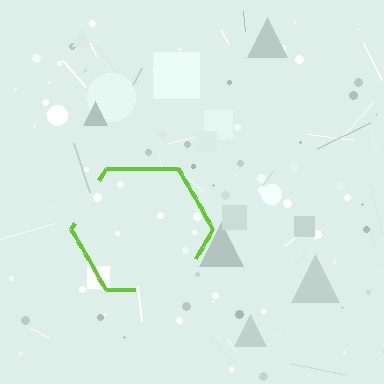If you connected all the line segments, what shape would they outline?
They would outline a hexagon.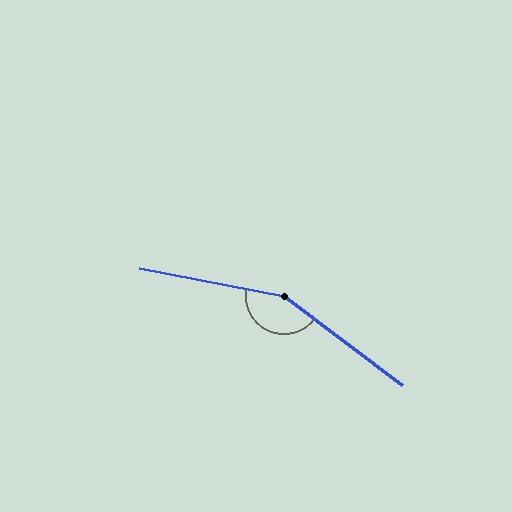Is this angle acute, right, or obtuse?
It is obtuse.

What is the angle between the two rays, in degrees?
Approximately 154 degrees.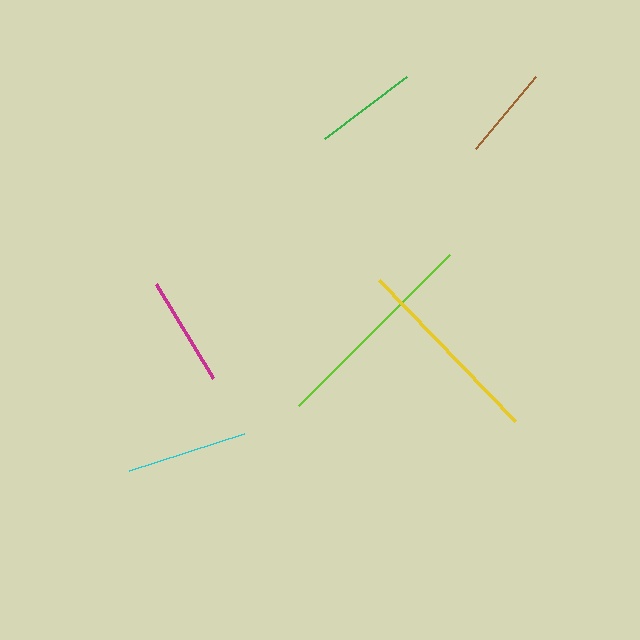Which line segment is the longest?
The lime line is the longest at approximately 214 pixels.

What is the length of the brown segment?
The brown segment is approximately 94 pixels long.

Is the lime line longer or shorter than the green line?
The lime line is longer than the green line.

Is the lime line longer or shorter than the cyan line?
The lime line is longer than the cyan line.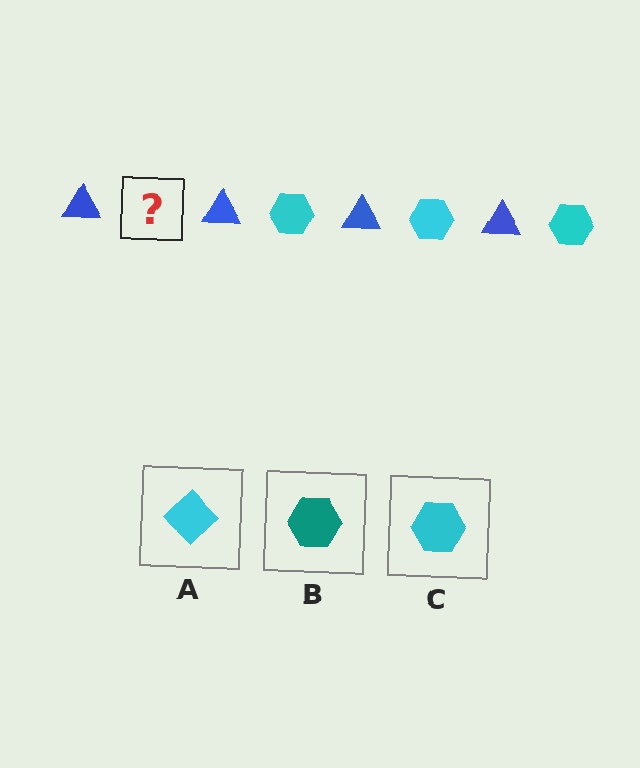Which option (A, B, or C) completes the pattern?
C.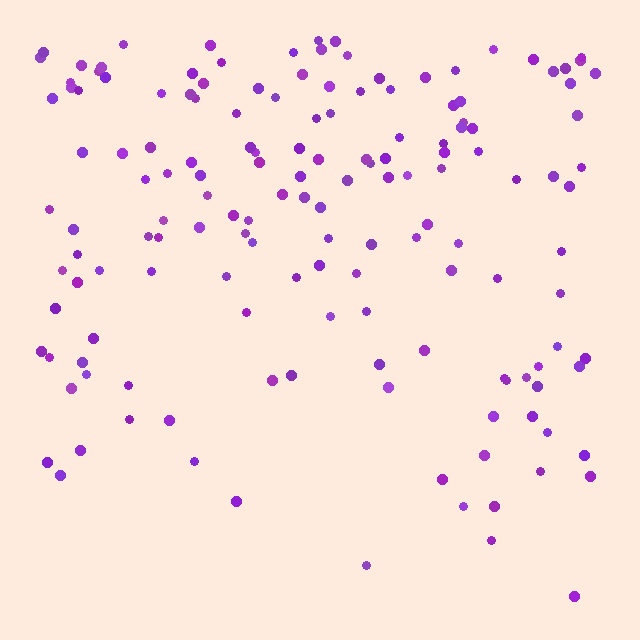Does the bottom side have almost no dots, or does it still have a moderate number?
Still a moderate number, just noticeably fewer than the top.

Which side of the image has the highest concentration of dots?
The top.